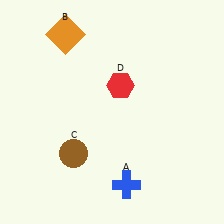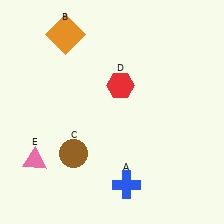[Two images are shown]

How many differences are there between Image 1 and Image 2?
There is 1 difference between the two images.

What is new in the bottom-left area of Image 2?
A pink triangle (E) was added in the bottom-left area of Image 2.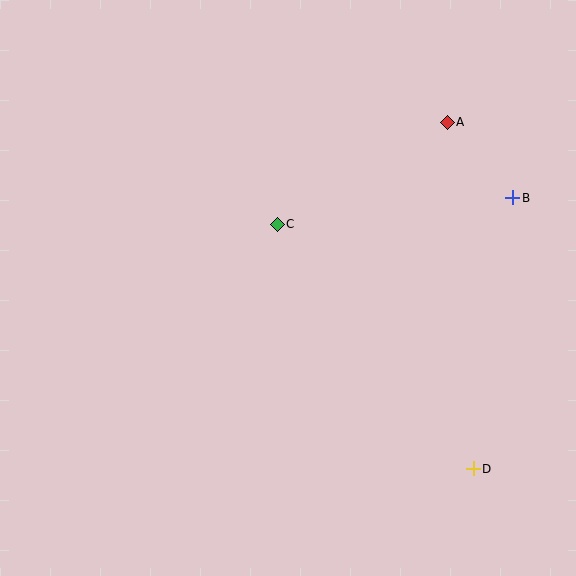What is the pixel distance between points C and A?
The distance between C and A is 199 pixels.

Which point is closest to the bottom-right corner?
Point D is closest to the bottom-right corner.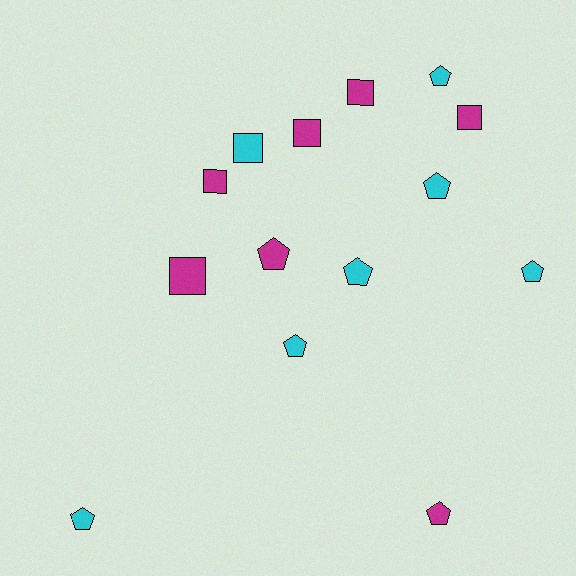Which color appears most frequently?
Magenta, with 7 objects.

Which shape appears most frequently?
Pentagon, with 8 objects.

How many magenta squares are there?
There are 5 magenta squares.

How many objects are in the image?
There are 14 objects.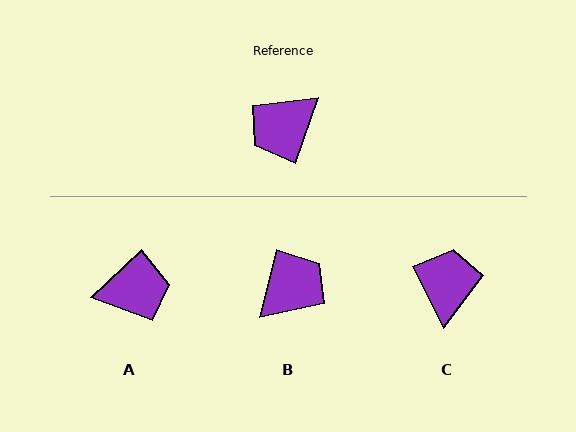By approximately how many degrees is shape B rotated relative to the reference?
Approximately 175 degrees clockwise.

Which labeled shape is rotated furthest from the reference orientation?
B, about 175 degrees away.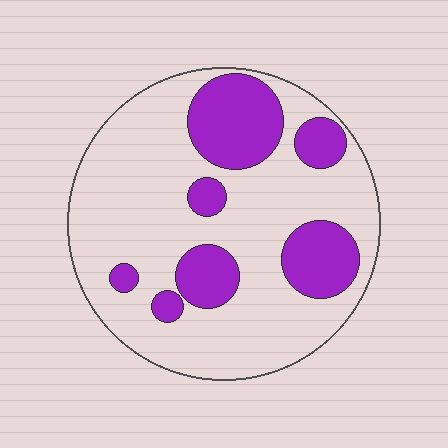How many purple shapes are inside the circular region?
7.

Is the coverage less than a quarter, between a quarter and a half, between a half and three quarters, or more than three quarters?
Between a quarter and a half.